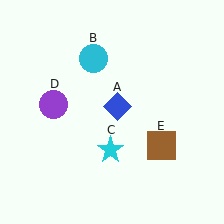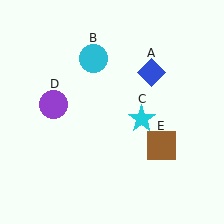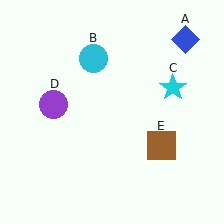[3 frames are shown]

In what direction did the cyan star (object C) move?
The cyan star (object C) moved up and to the right.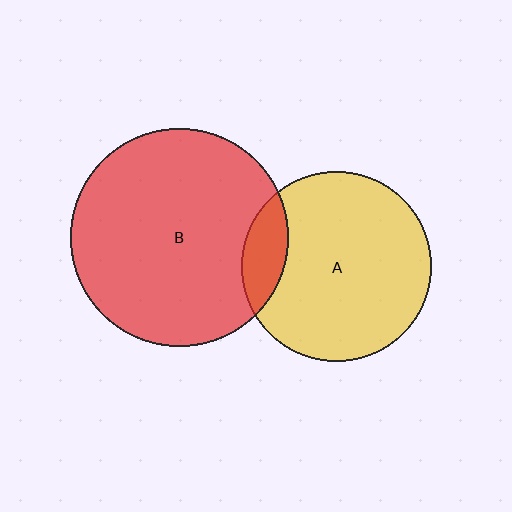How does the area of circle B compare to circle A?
Approximately 1.3 times.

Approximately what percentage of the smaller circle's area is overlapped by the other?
Approximately 15%.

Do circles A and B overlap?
Yes.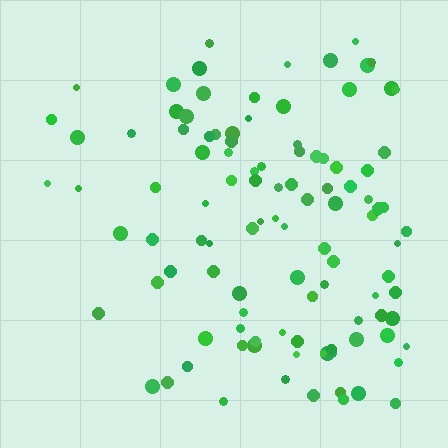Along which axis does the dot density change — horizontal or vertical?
Horizontal.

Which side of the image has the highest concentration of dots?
The right.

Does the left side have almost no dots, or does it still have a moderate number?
Still a moderate number, just noticeably fewer than the right.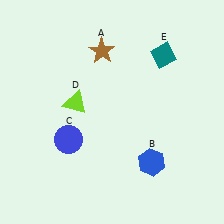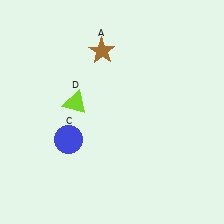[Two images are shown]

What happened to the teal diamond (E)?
The teal diamond (E) was removed in Image 2. It was in the top-right area of Image 1.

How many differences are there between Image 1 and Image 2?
There are 2 differences between the two images.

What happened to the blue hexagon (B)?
The blue hexagon (B) was removed in Image 2. It was in the bottom-right area of Image 1.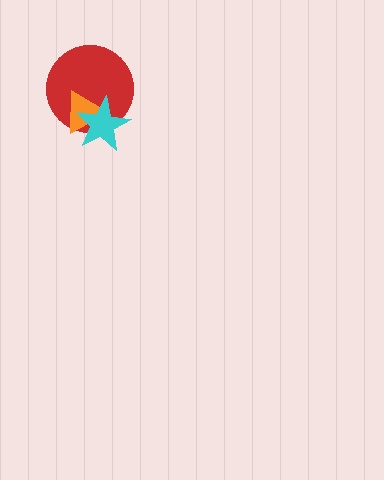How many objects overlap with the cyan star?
2 objects overlap with the cyan star.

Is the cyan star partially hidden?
No, no other shape covers it.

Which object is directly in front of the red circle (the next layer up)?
The orange triangle is directly in front of the red circle.